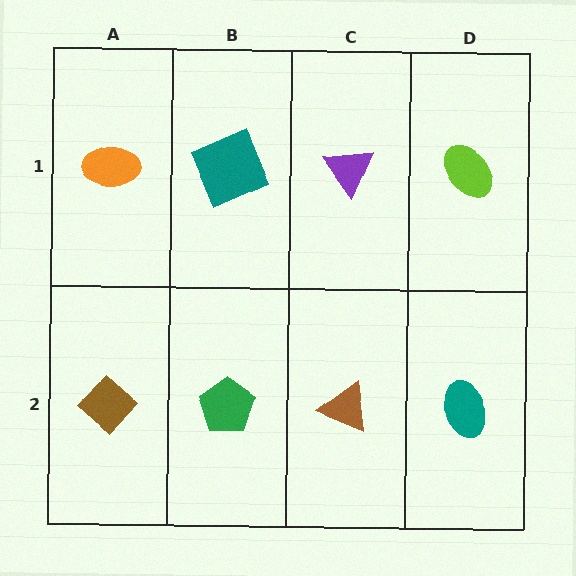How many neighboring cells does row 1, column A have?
2.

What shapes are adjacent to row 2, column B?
A teal square (row 1, column B), a brown diamond (row 2, column A), a brown triangle (row 2, column C).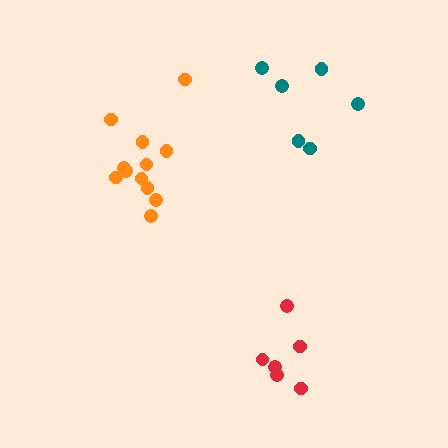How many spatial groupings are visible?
There are 3 spatial groupings.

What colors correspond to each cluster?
The clusters are colored: teal, orange, red.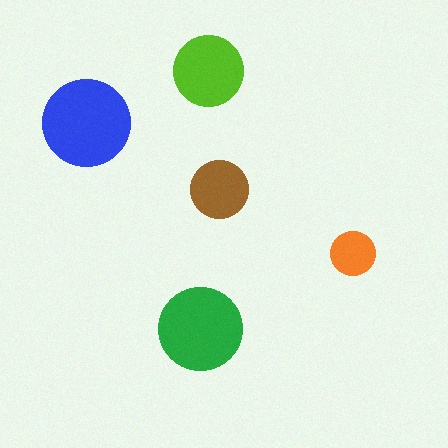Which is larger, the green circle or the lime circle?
The green one.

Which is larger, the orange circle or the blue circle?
The blue one.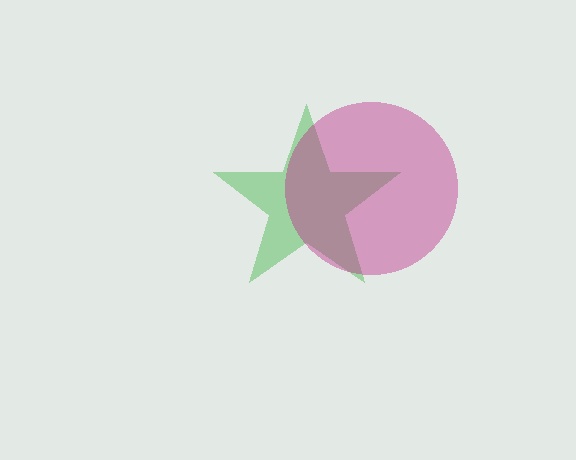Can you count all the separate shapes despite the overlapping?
Yes, there are 2 separate shapes.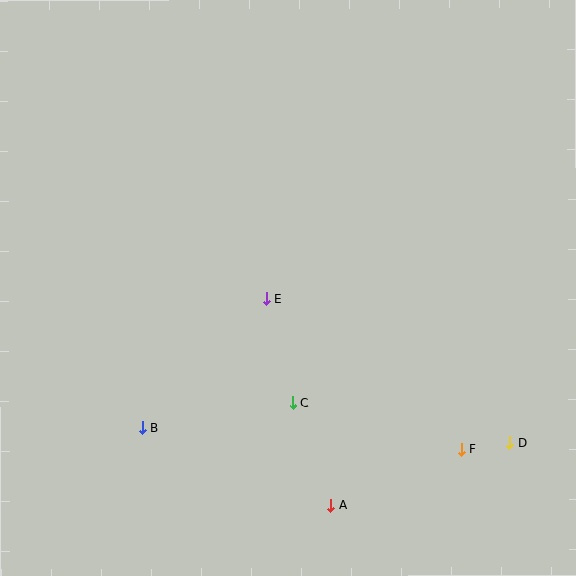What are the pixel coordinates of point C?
Point C is at (293, 403).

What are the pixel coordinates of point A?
Point A is at (331, 505).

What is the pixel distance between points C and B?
The distance between C and B is 153 pixels.